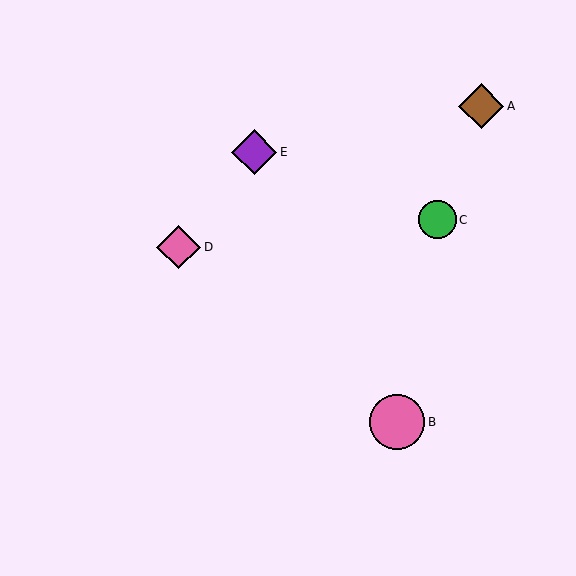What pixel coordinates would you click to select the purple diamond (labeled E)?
Click at (254, 152) to select the purple diamond E.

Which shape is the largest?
The pink circle (labeled B) is the largest.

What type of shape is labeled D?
Shape D is a pink diamond.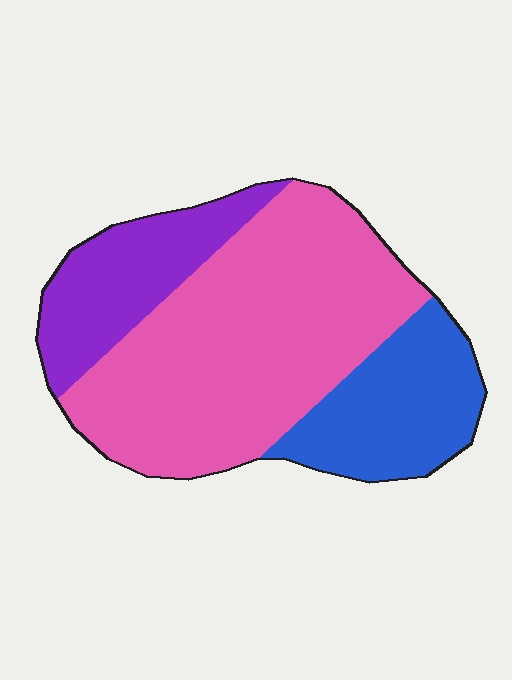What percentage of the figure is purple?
Purple takes up about one fifth (1/5) of the figure.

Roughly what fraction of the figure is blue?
Blue takes up about one fifth (1/5) of the figure.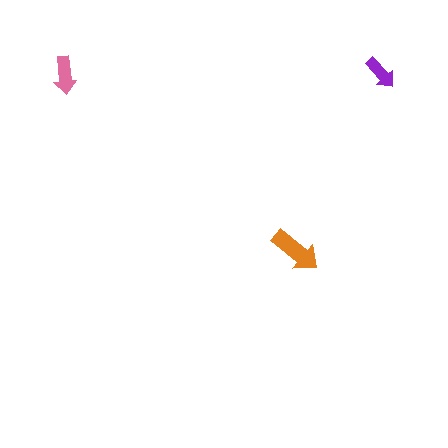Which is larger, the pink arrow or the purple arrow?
The pink one.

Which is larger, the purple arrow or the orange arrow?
The orange one.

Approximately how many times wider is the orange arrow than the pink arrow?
About 1.5 times wider.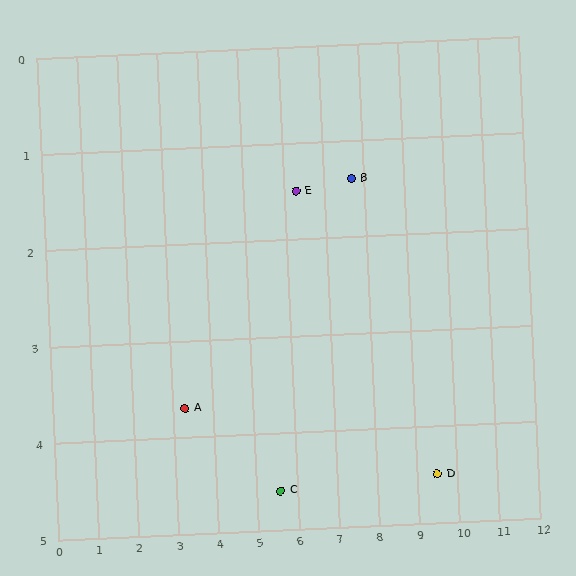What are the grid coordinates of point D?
Point D is at approximately (9.5, 4.5).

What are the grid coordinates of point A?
Point A is at approximately (3.3, 3.7).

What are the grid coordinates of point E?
Point E is at approximately (6.3, 1.5).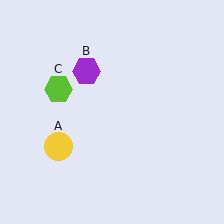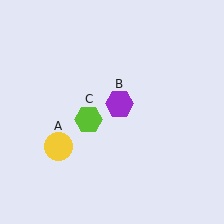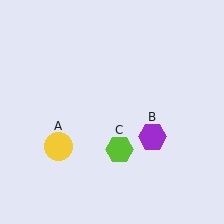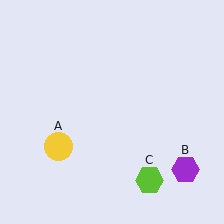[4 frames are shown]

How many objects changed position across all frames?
2 objects changed position: purple hexagon (object B), lime hexagon (object C).